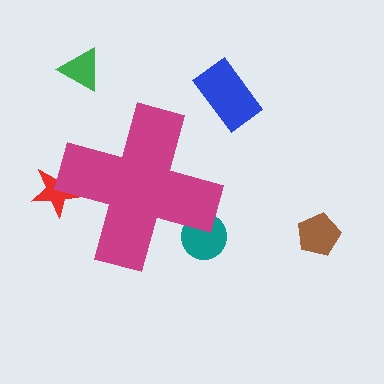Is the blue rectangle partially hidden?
No, the blue rectangle is fully visible.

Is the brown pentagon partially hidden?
No, the brown pentagon is fully visible.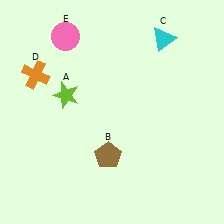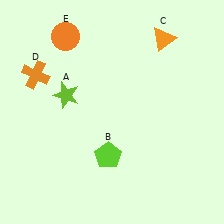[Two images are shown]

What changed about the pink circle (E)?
In Image 1, E is pink. In Image 2, it changed to orange.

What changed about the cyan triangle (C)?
In Image 1, C is cyan. In Image 2, it changed to orange.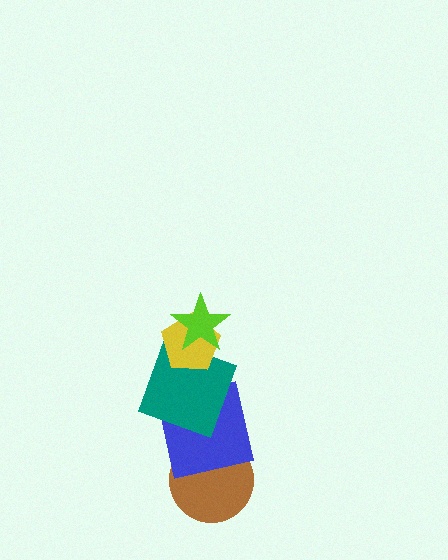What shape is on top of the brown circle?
The blue square is on top of the brown circle.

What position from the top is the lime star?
The lime star is 1st from the top.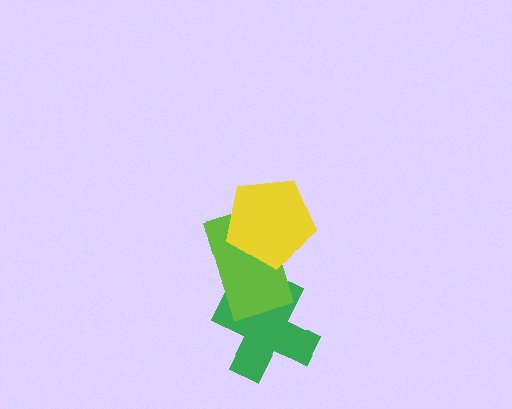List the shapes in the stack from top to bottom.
From top to bottom: the yellow pentagon, the lime rectangle, the green cross.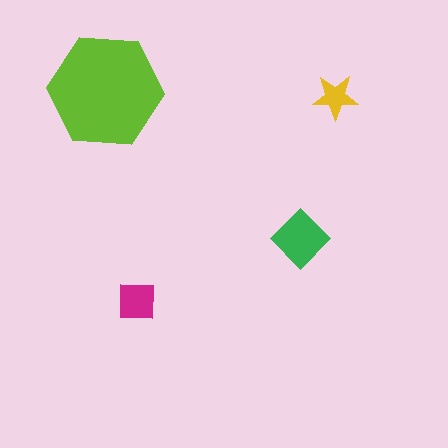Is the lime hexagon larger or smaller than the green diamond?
Larger.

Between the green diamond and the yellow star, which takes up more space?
The green diamond.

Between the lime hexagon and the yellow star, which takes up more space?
The lime hexagon.